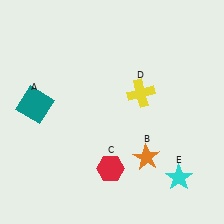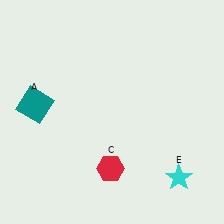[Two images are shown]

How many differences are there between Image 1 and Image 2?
There are 2 differences between the two images.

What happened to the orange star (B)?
The orange star (B) was removed in Image 2. It was in the bottom-right area of Image 1.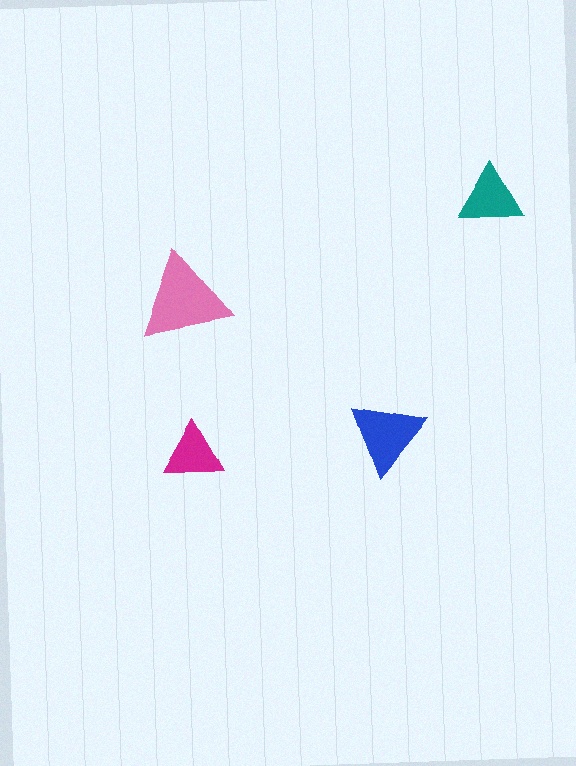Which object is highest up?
The teal triangle is topmost.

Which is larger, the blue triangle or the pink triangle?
The pink one.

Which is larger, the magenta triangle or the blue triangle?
The blue one.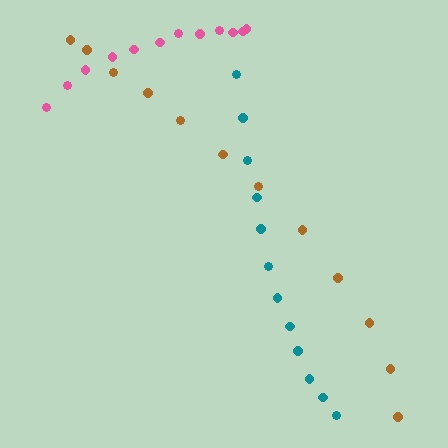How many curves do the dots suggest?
There are 3 distinct paths.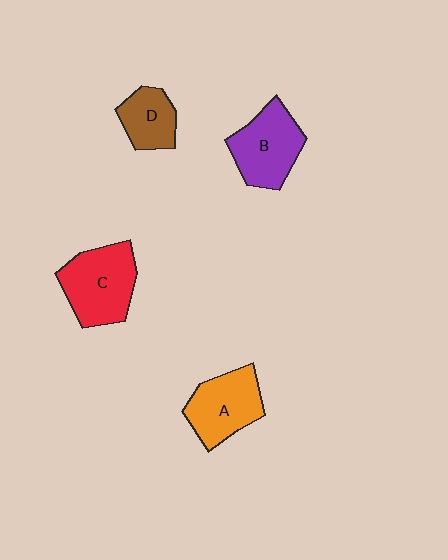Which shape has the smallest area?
Shape D (brown).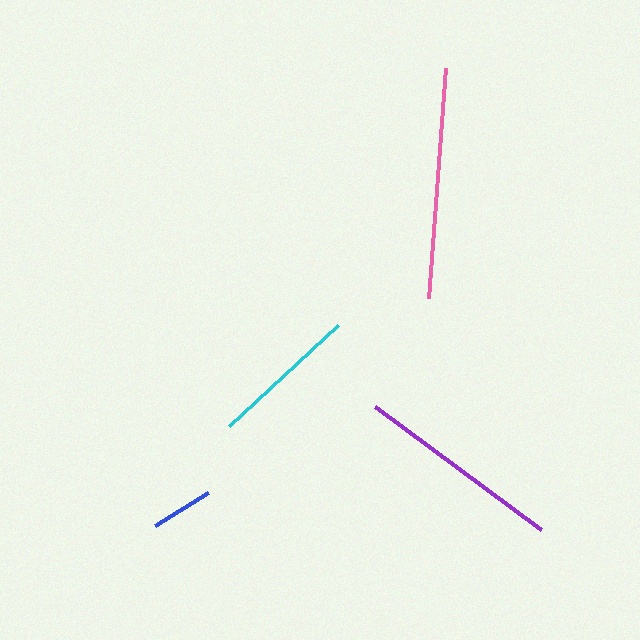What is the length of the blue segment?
The blue segment is approximately 63 pixels long.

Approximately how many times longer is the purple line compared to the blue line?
The purple line is approximately 3.3 times the length of the blue line.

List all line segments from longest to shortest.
From longest to shortest: pink, purple, cyan, blue.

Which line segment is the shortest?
The blue line is the shortest at approximately 63 pixels.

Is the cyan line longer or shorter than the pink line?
The pink line is longer than the cyan line.